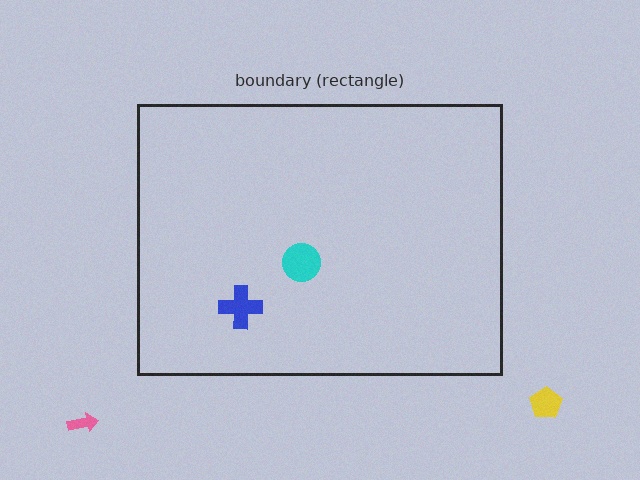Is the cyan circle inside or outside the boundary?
Inside.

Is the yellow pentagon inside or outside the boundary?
Outside.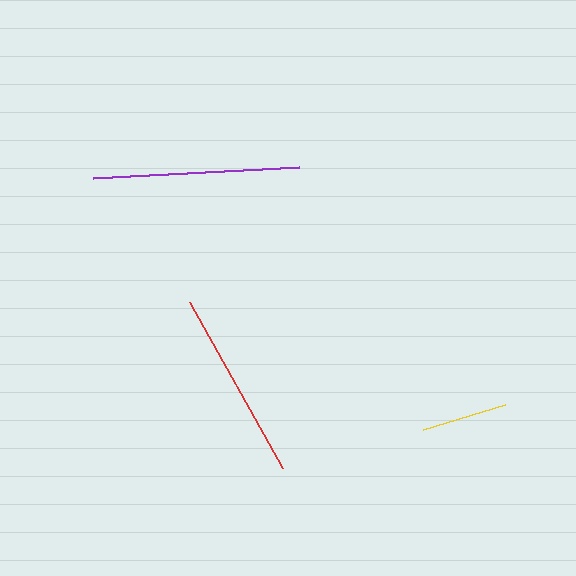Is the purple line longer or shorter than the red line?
The purple line is longer than the red line.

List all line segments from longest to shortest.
From longest to shortest: purple, red, yellow.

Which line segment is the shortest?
The yellow line is the shortest at approximately 86 pixels.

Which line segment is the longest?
The purple line is the longest at approximately 207 pixels.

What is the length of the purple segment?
The purple segment is approximately 207 pixels long.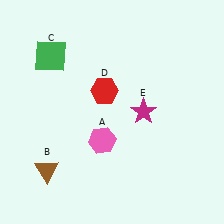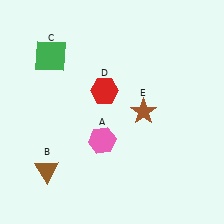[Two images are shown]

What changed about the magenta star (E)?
In Image 1, E is magenta. In Image 2, it changed to brown.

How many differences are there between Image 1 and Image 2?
There is 1 difference between the two images.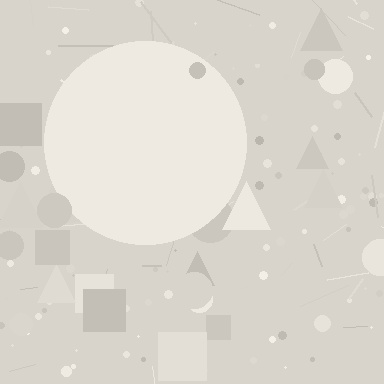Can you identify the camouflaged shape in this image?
The camouflaged shape is a circle.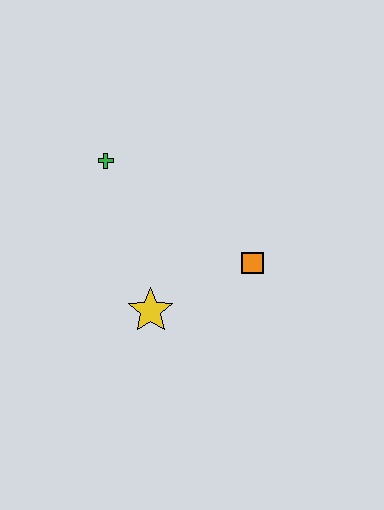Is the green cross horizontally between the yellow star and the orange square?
No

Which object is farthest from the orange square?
The green cross is farthest from the orange square.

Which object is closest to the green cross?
The yellow star is closest to the green cross.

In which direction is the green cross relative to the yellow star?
The green cross is above the yellow star.